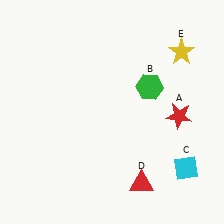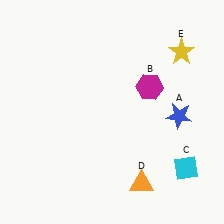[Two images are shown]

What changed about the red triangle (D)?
In Image 1, D is red. In Image 2, it changed to orange.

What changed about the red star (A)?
In Image 1, A is red. In Image 2, it changed to blue.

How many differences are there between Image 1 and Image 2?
There are 3 differences between the two images.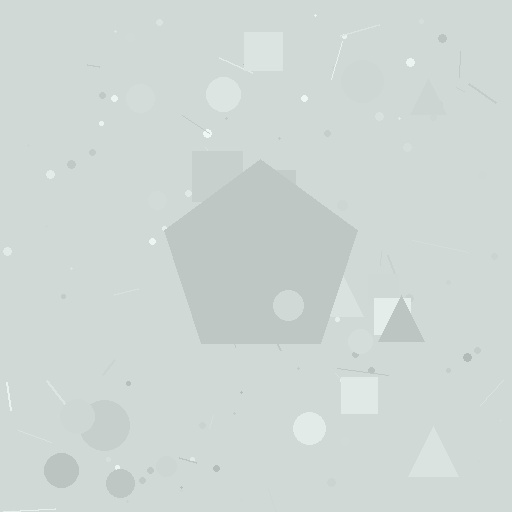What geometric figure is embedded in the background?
A pentagon is embedded in the background.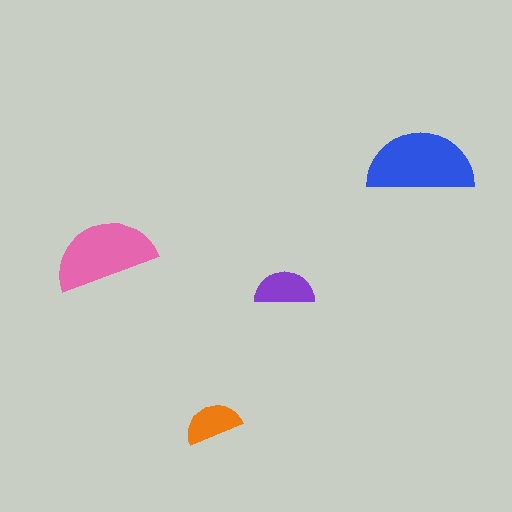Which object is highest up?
The blue semicircle is topmost.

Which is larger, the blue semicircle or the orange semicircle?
The blue one.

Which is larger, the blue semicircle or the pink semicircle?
The blue one.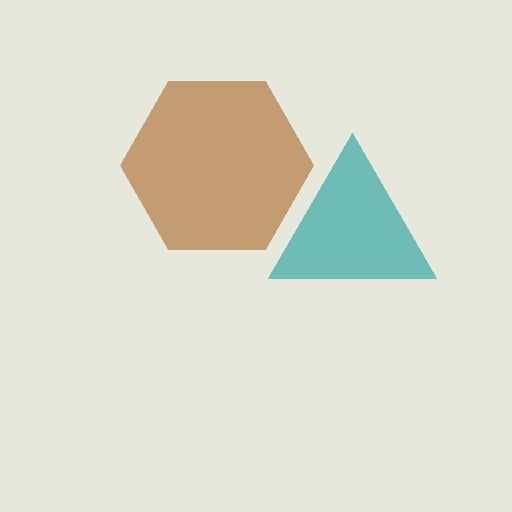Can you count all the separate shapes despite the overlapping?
Yes, there are 2 separate shapes.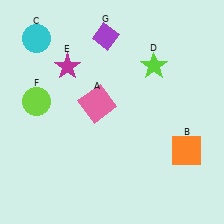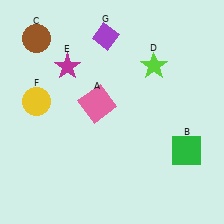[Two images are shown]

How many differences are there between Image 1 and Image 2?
There are 3 differences between the two images.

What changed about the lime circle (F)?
In Image 1, F is lime. In Image 2, it changed to yellow.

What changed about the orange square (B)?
In Image 1, B is orange. In Image 2, it changed to green.